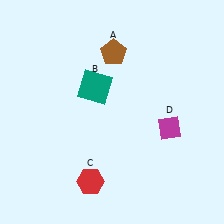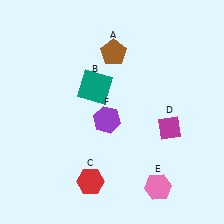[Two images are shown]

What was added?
A pink hexagon (E), a purple hexagon (F) were added in Image 2.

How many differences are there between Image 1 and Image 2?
There are 2 differences between the two images.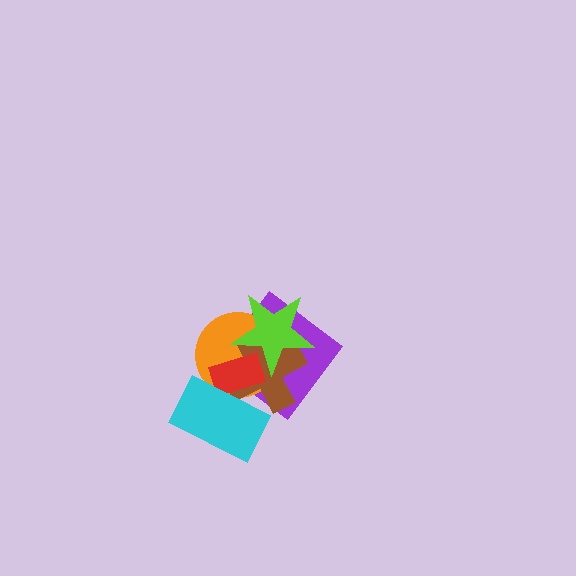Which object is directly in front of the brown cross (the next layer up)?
The red rectangle is directly in front of the brown cross.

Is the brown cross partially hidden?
Yes, it is partially covered by another shape.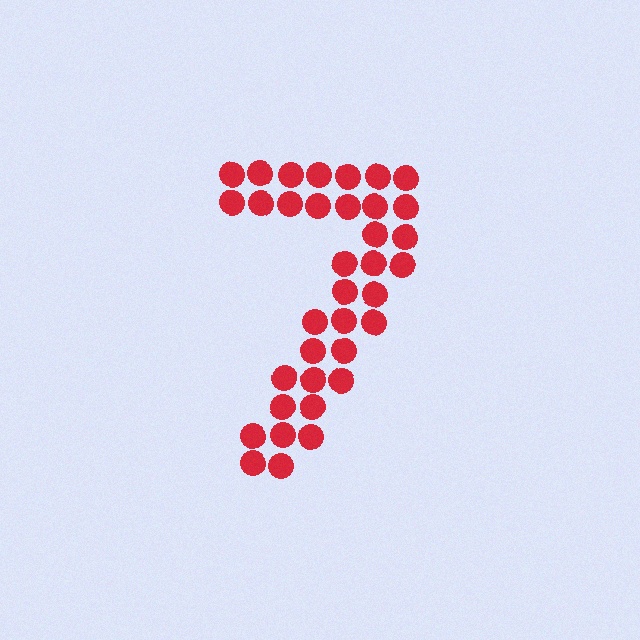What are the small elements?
The small elements are circles.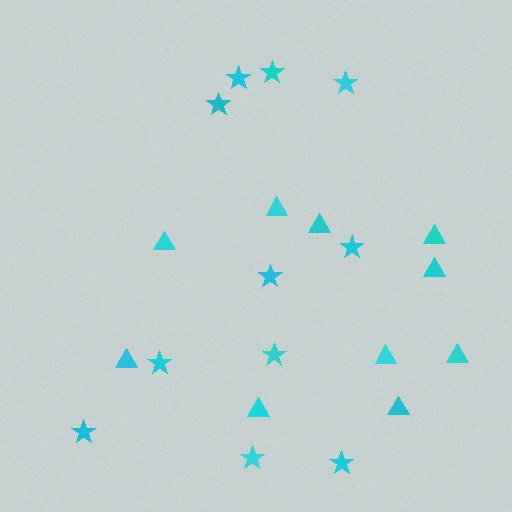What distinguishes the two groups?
There are 2 groups: one group of triangles (10) and one group of stars (11).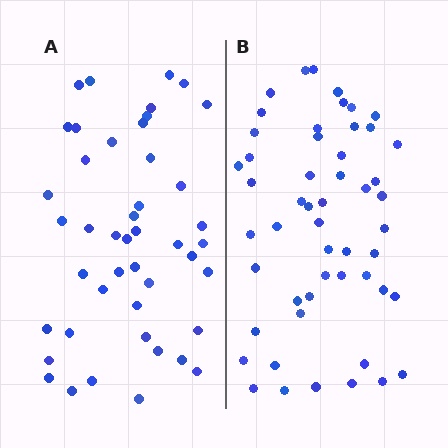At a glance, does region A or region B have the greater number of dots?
Region B (the right region) has more dots.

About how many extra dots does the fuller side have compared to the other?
Region B has roughly 8 or so more dots than region A.